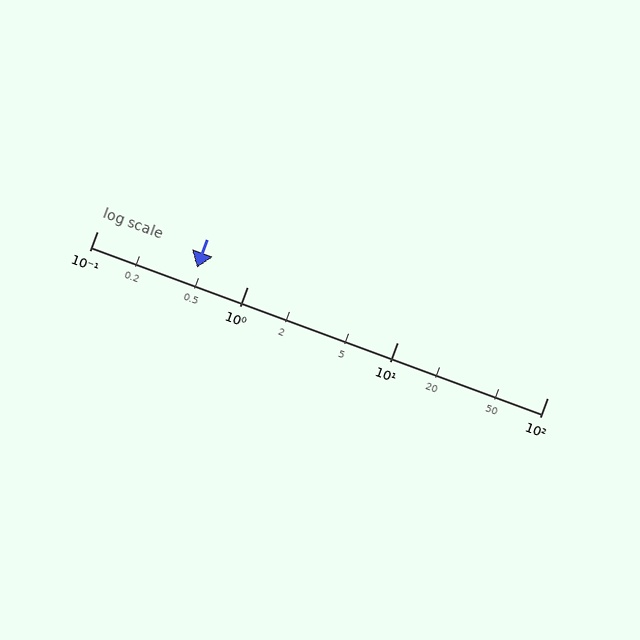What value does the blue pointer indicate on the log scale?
The pointer indicates approximately 0.46.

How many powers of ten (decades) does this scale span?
The scale spans 3 decades, from 0.1 to 100.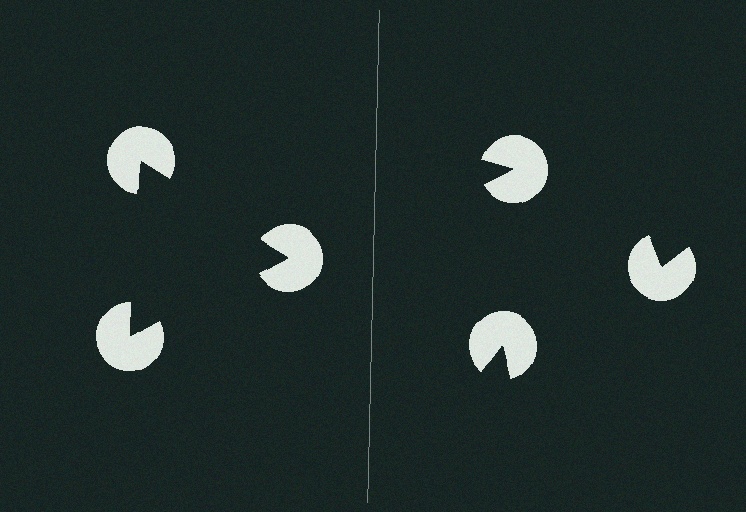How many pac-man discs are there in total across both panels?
6 — 3 on each side.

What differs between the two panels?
The pac-man discs are positioned identically on both sides; only the wedge orientations differ. On the left they align to a triangle; on the right they are misaligned.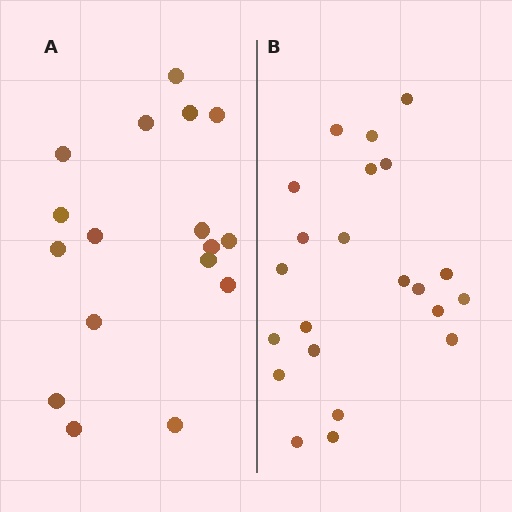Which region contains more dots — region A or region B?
Region B (the right region) has more dots.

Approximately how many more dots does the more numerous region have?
Region B has about 5 more dots than region A.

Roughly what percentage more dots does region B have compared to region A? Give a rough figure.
About 30% more.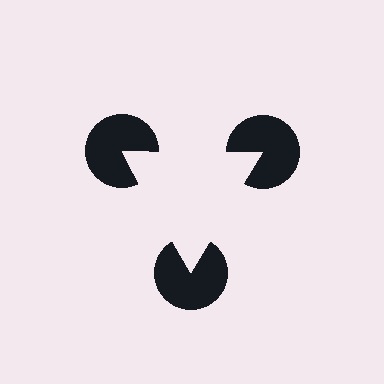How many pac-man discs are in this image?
There are 3 — one at each vertex of the illusory triangle.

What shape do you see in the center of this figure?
An illusory triangle — its edges are inferred from the aligned wedge cuts in the pac-man discs, not physically drawn.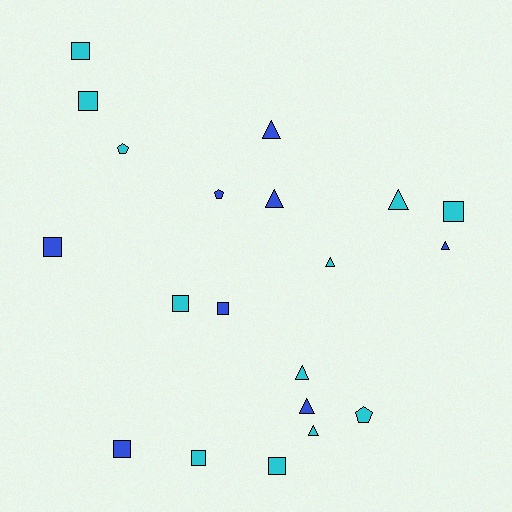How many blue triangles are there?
There are 4 blue triangles.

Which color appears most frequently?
Cyan, with 12 objects.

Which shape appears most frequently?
Square, with 9 objects.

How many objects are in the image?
There are 20 objects.